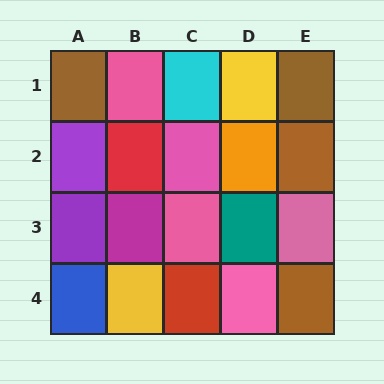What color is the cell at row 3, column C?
Pink.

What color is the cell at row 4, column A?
Blue.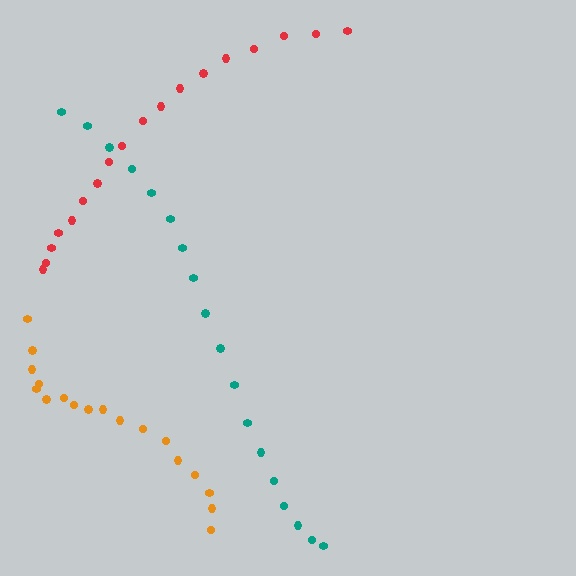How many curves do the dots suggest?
There are 3 distinct paths.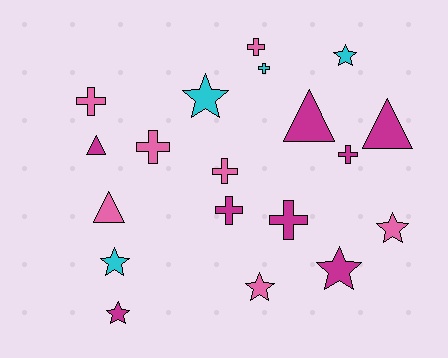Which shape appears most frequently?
Cross, with 8 objects.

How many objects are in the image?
There are 19 objects.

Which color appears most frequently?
Magenta, with 8 objects.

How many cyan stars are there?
There are 3 cyan stars.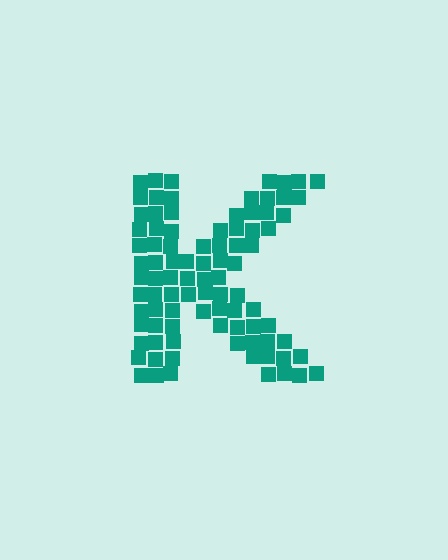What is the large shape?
The large shape is the letter K.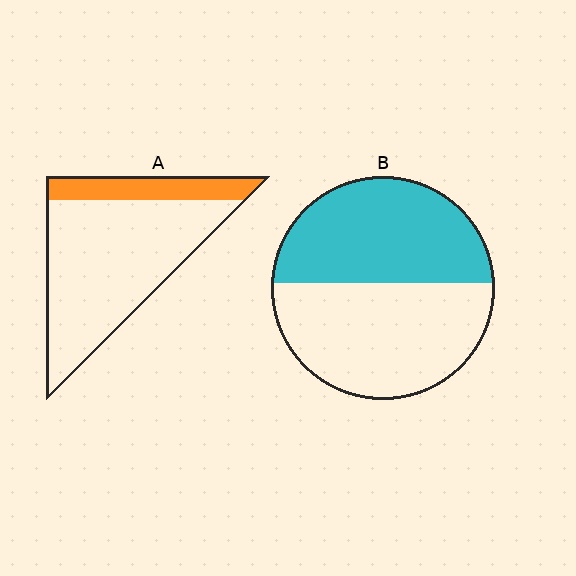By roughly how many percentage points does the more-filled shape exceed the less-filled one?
By roughly 25 percentage points (B over A).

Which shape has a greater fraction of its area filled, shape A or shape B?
Shape B.